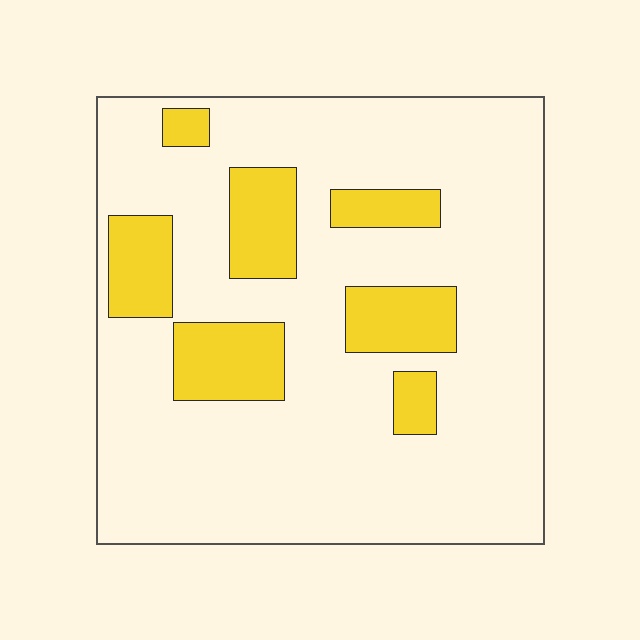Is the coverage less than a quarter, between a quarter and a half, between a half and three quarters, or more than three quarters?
Less than a quarter.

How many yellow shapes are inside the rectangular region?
7.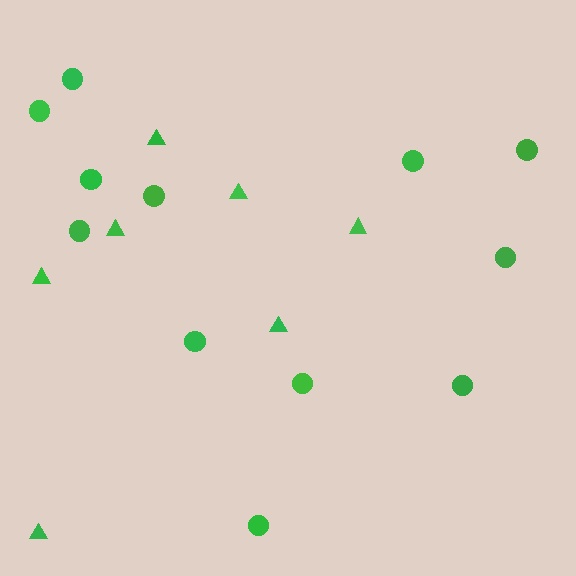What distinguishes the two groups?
There are 2 groups: one group of triangles (7) and one group of circles (12).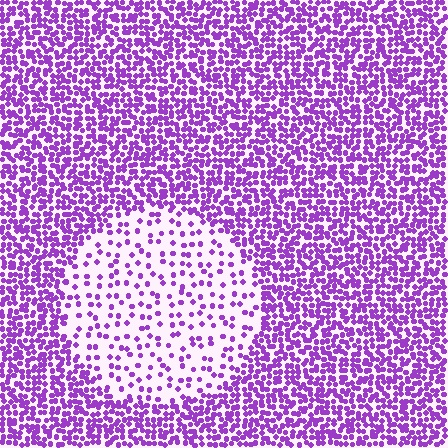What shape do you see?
I see a circle.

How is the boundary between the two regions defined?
The boundary is defined by a change in element density (approximately 2.9x ratio). All elements are the same color, size, and shape.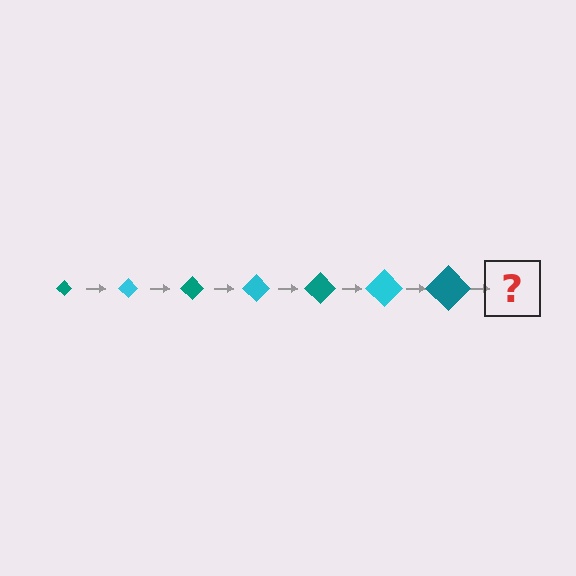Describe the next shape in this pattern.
It should be a cyan diamond, larger than the previous one.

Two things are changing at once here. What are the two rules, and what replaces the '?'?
The two rules are that the diamond grows larger each step and the color cycles through teal and cyan. The '?' should be a cyan diamond, larger than the previous one.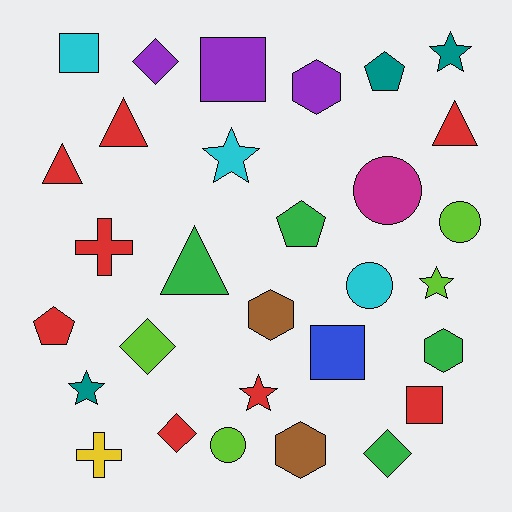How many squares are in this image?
There are 4 squares.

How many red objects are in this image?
There are 8 red objects.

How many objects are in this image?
There are 30 objects.